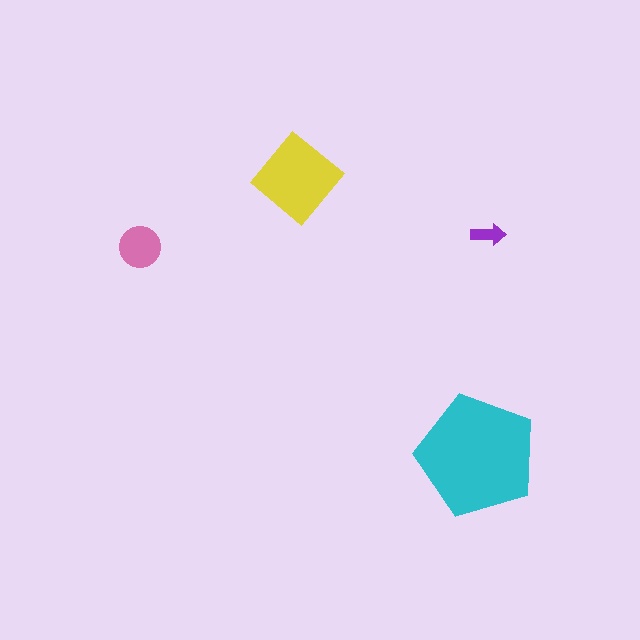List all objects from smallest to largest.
The purple arrow, the pink circle, the yellow diamond, the cyan pentagon.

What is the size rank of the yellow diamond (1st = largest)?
2nd.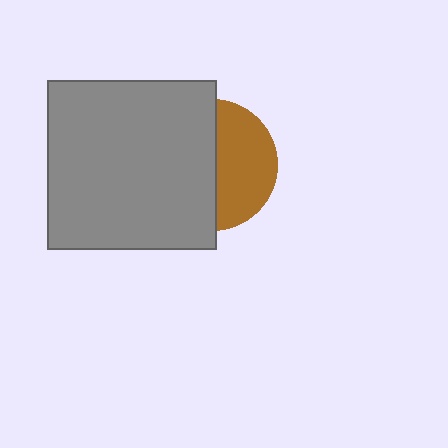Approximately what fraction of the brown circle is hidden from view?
Roughly 55% of the brown circle is hidden behind the gray square.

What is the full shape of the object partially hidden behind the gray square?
The partially hidden object is a brown circle.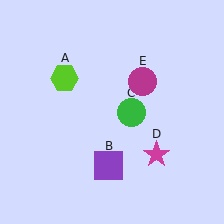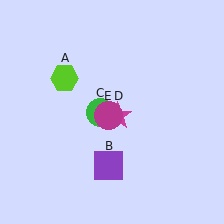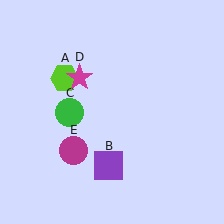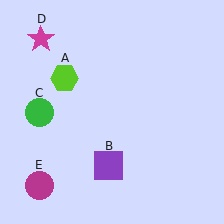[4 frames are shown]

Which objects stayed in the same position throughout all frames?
Lime hexagon (object A) and purple square (object B) remained stationary.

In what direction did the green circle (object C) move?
The green circle (object C) moved left.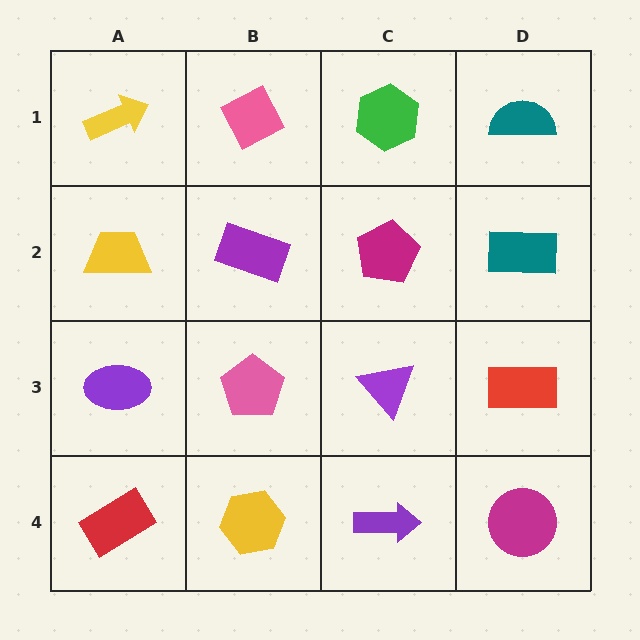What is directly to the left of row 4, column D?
A purple arrow.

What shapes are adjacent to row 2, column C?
A green hexagon (row 1, column C), a purple triangle (row 3, column C), a purple rectangle (row 2, column B), a teal rectangle (row 2, column D).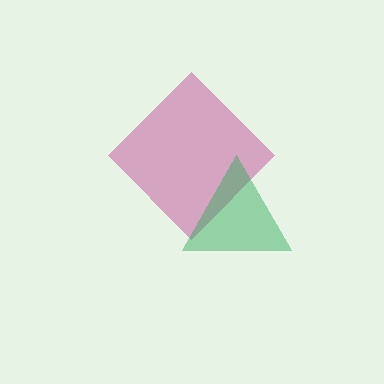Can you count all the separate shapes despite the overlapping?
Yes, there are 2 separate shapes.